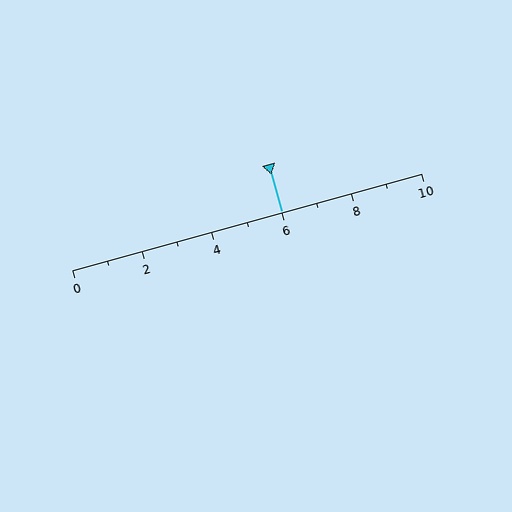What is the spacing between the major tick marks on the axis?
The major ticks are spaced 2 apart.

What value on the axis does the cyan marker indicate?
The marker indicates approximately 6.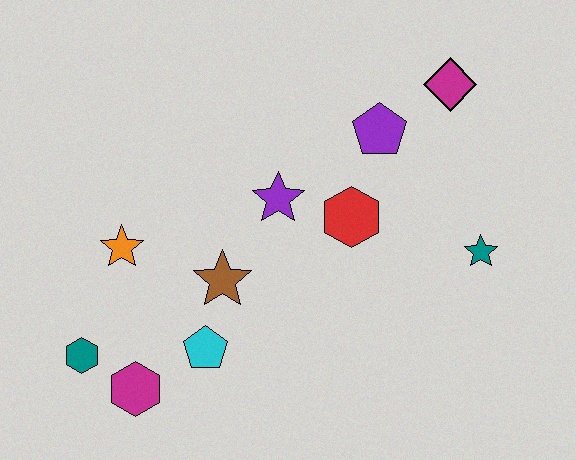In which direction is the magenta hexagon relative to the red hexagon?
The magenta hexagon is to the left of the red hexagon.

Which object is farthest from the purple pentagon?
The teal hexagon is farthest from the purple pentagon.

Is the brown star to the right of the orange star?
Yes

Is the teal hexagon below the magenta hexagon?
No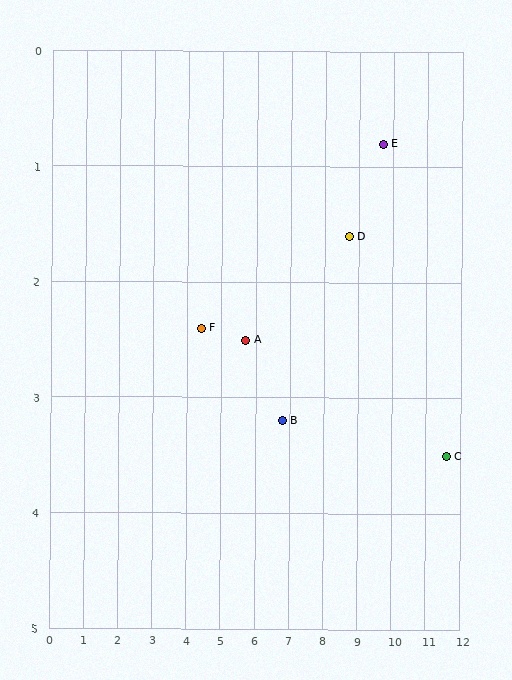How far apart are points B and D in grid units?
Points B and D are about 2.5 grid units apart.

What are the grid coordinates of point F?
Point F is at approximately (4.4, 2.4).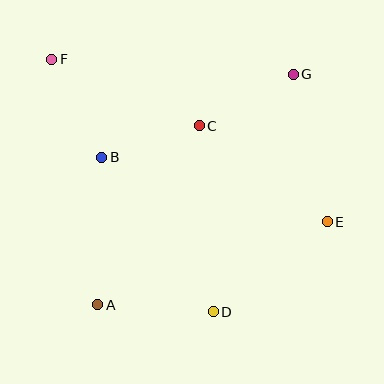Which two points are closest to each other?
Points B and C are closest to each other.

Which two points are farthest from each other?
Points E and F are farthest from each other.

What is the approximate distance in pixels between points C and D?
The distance between C and D is approximately 187 pixels.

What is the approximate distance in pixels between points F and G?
The distance between F and G is approximately 242 pixels.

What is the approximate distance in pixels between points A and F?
The distance between A and F is approximately 250 pixels.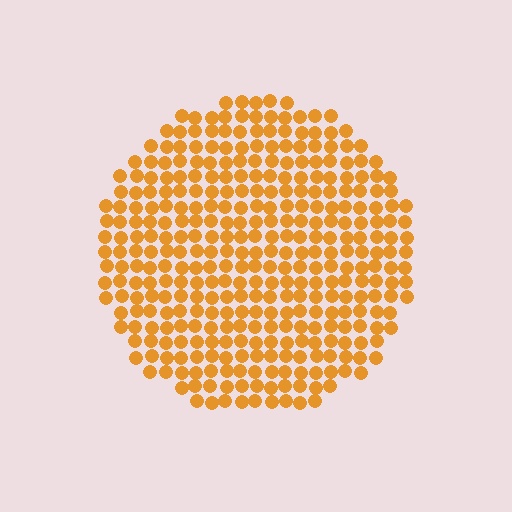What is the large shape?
The large shape is a circle.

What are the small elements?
The small elements are circles.